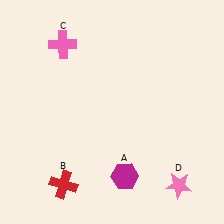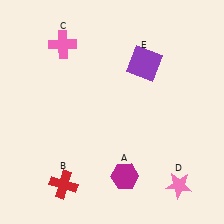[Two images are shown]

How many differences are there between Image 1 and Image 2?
There is 1 difference between the two images.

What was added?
A purple square (E) was added in Image 2.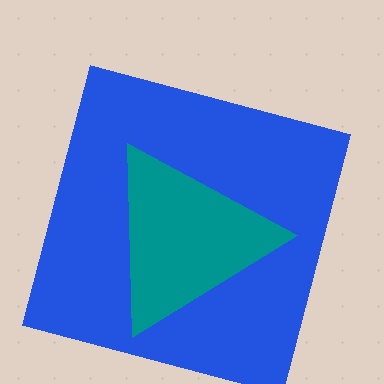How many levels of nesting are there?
2.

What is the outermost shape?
The blue square.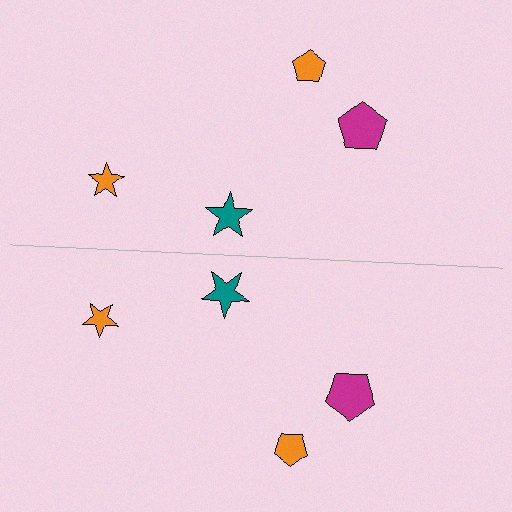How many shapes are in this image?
There are 8 shapes in this image.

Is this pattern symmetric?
Yes, this pattern has bilateral (reflection) symmetry.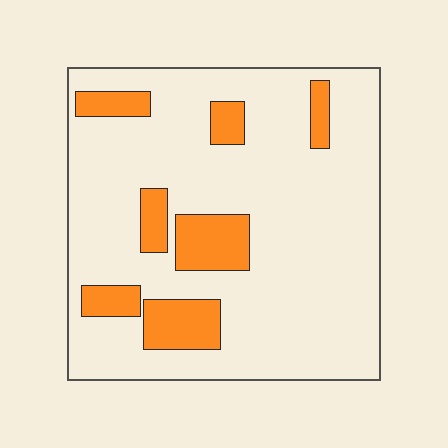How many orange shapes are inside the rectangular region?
7.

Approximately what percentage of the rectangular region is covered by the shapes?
Approximately 15%.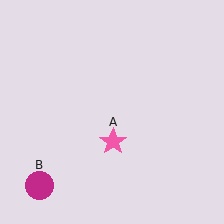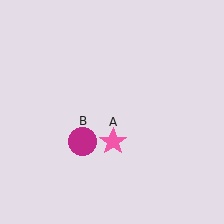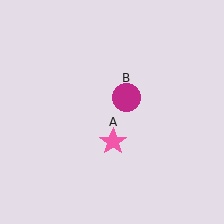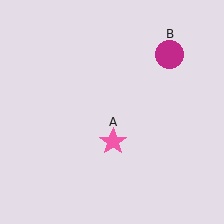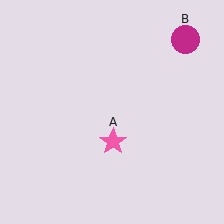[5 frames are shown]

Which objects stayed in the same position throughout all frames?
Pink star (object A) remained stationary.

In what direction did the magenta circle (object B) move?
The magenta circle (object B) moved up and to the right.